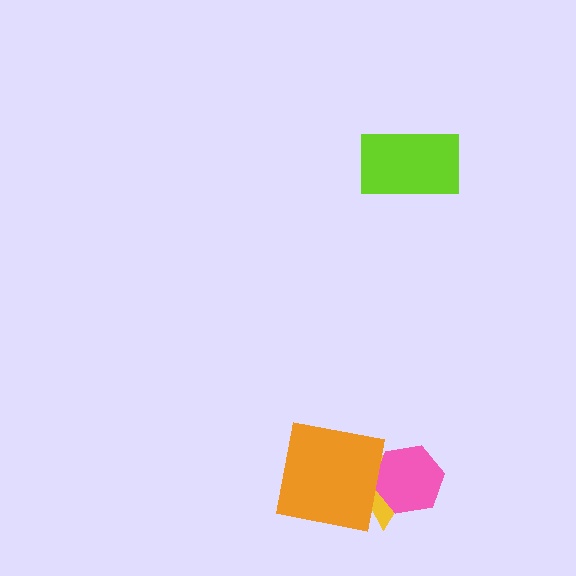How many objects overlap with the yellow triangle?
2 objects overlap with the yellow triangle.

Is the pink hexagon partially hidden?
No, no other shape covers it.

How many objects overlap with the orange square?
1 object overlaps with the orange square.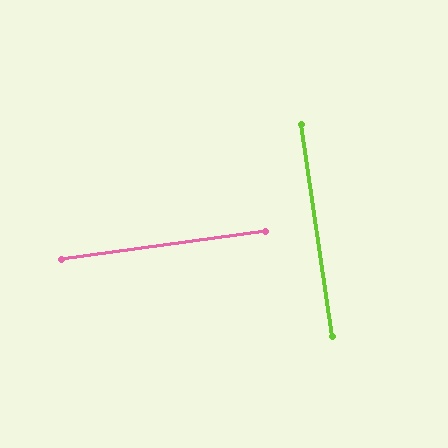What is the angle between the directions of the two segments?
Approximately 89 degrees.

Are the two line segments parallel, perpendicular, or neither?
Perpendicular — they meet at approximately 89°.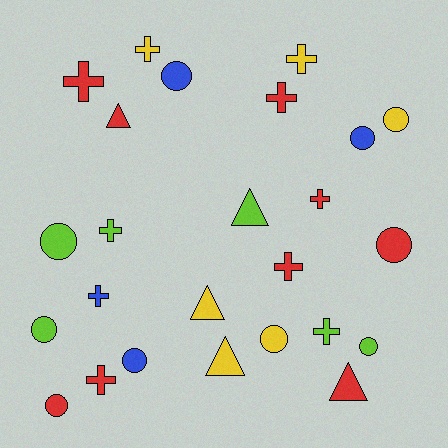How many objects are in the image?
There are 25 objects.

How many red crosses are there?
There are 5 red crosses.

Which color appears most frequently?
Red, with 9 objects.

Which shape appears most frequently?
Circle, with 10 objects.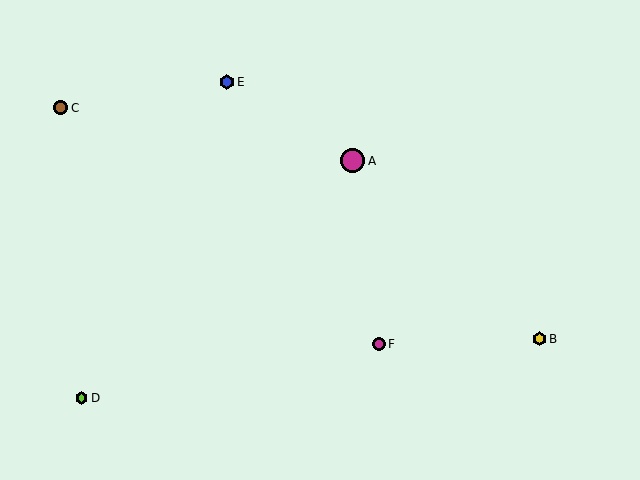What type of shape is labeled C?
Shape C is a brown circle.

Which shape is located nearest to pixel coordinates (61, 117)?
The brown circle (labeled C) at (61, 108) is nearest to that location.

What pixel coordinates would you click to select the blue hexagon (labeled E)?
Click at (227, 82) to select the blue hexagon E.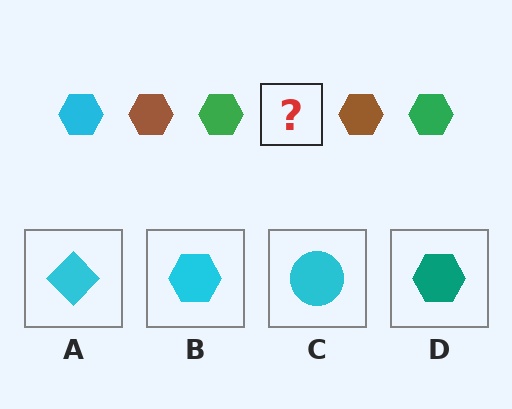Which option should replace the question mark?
Option B.